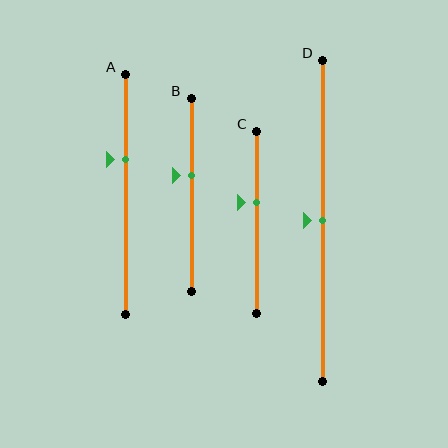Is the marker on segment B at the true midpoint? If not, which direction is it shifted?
No, the marker on segment B is shifted upward by about 10% of the segment length.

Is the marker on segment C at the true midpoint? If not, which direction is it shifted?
No, the marker on segment C is shifted upward by about 11% of the segment length.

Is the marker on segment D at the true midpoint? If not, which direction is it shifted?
Yes, the marker on segment D is at the true midpoint.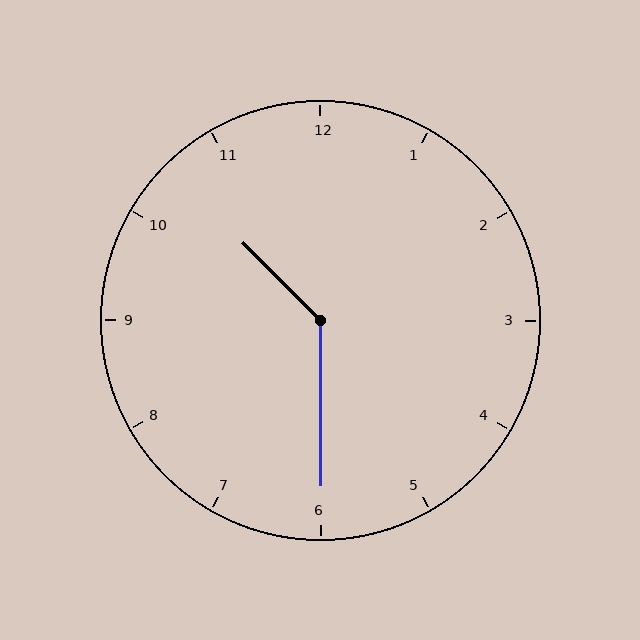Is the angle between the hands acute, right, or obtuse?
It is obtuse.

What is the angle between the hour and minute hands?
Approximately 135 degrees.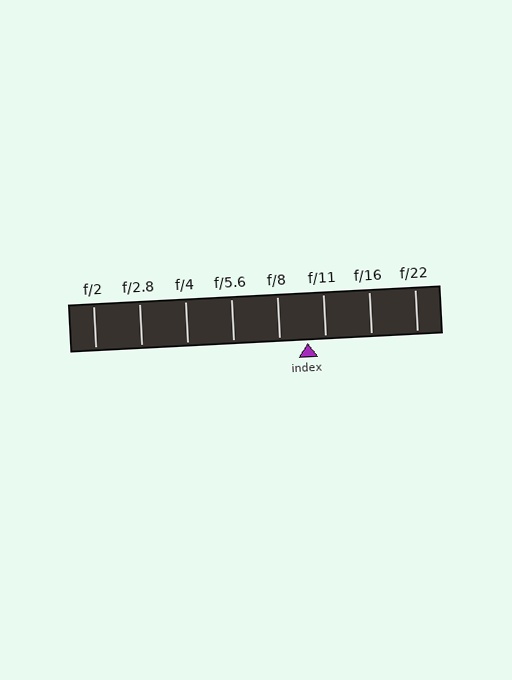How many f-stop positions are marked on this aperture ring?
There are 8 f-stop positions marked.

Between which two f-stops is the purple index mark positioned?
The index mark is between f/8 and f/11.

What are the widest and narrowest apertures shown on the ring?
The widest aperture shown is f/2 and the narrowest is f/22.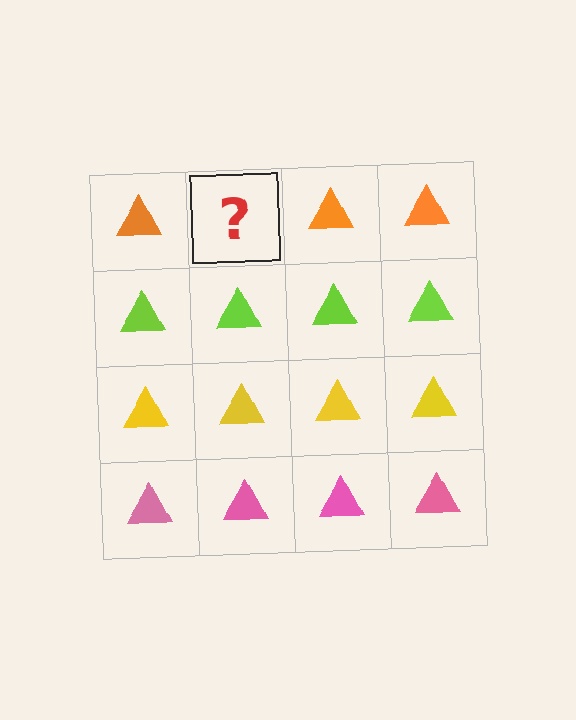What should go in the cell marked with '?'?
The missing cell should contain an orange triangle.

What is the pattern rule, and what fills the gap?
The rule is that each row has a consistent color. The gap should be filled with an orange triangle.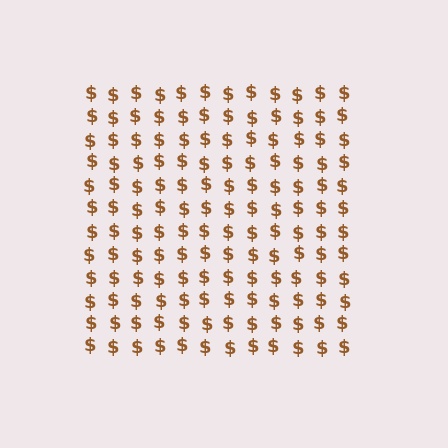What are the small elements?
The small elements are dollar signs.